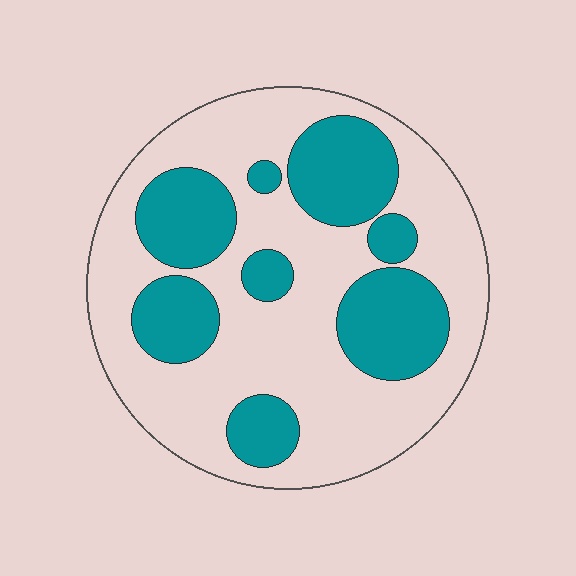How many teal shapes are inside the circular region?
8.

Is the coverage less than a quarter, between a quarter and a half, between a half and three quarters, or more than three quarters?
Between a quarter and a half.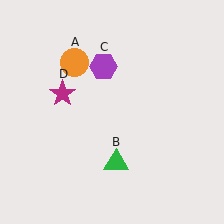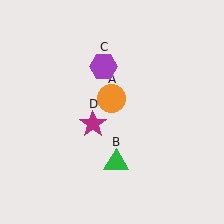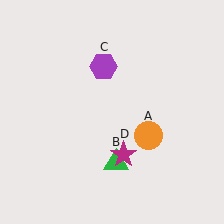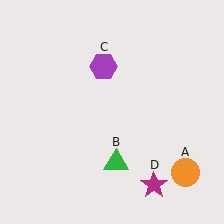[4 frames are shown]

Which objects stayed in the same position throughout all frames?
Green triangle (object B) and purple hexagon (object C) remained stationary.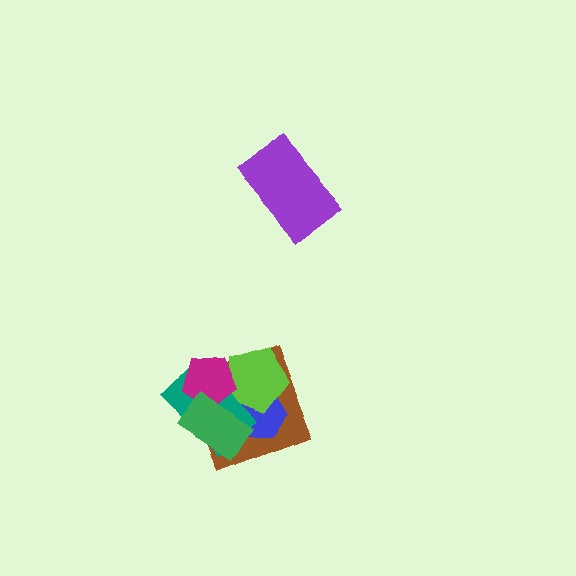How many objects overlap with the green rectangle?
4 objects overlap with the green rectangle.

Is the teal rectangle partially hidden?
Yes, it is partially covered by another shape.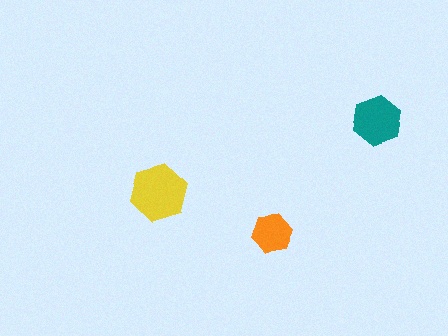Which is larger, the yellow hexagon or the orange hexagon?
The yellow one.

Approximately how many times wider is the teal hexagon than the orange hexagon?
About 1.5 times wider.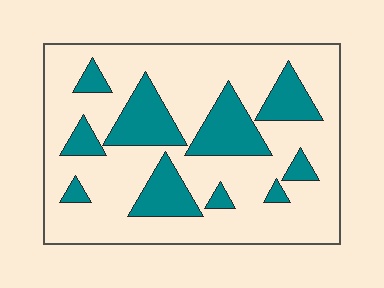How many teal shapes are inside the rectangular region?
10.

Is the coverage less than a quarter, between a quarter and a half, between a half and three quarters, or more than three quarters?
Between a quarter and a half.